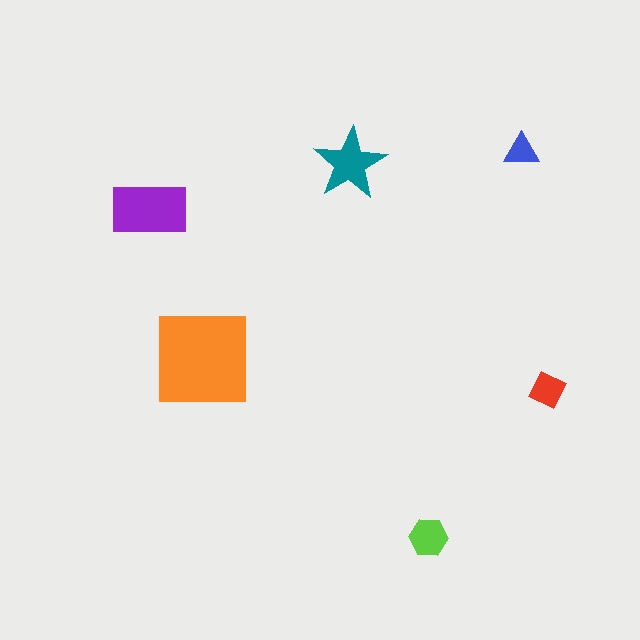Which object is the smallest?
The blue triangle.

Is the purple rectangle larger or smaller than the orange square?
Smaller.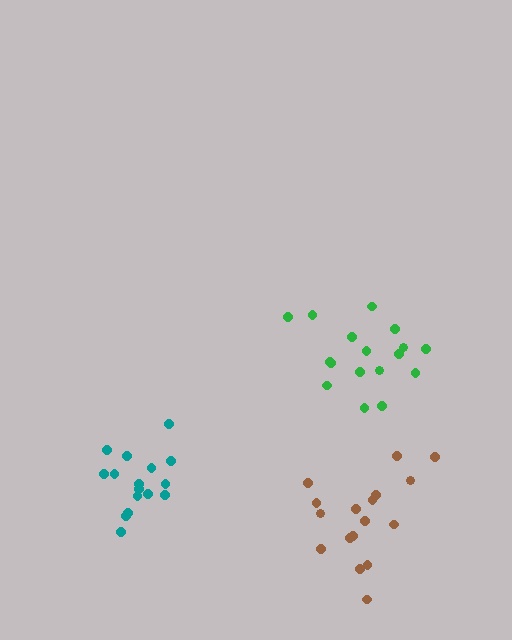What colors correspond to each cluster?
The clusters are colored: green, brown, teal.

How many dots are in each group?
Group 1: 17 dots, Group 2: 17 dots, Group 3: 16 dots (50 total).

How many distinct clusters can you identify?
There are 3 distinct clusters.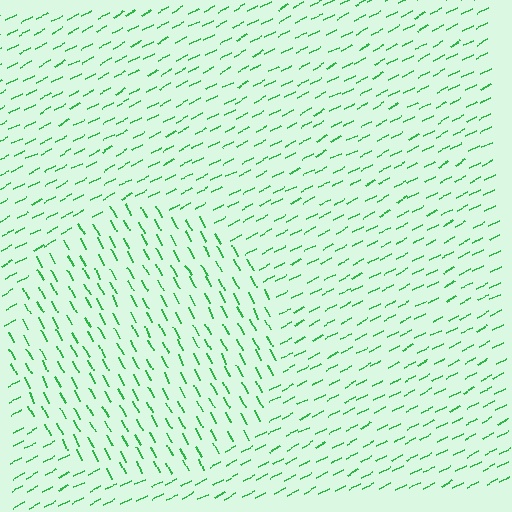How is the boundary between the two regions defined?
The boundary is defined purely by a change in line orientation (approximately 90 degrees difference). All lines are the same color and thickness.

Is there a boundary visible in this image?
Yes, there is a texture boundary formed by a change in line orientation.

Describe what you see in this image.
The image is filled with small green line segments. A circle region in the image has lines oriented differently from the surrounding lines, creating a visible texture boundary.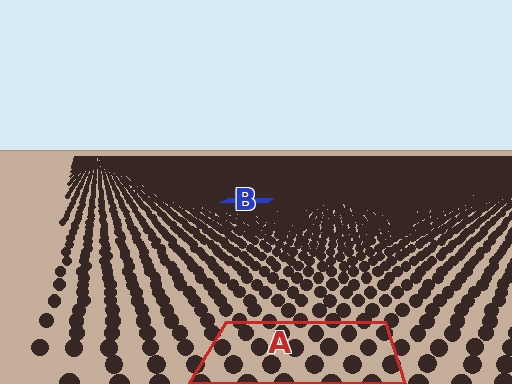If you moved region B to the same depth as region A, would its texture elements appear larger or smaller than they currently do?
They would appear larger. At a closer depth, the same texture elements are projected at a bigger on-screen size.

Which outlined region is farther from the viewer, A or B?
Region B is farther from the viewer — the texture elements inside it appear smaller and more densely packed.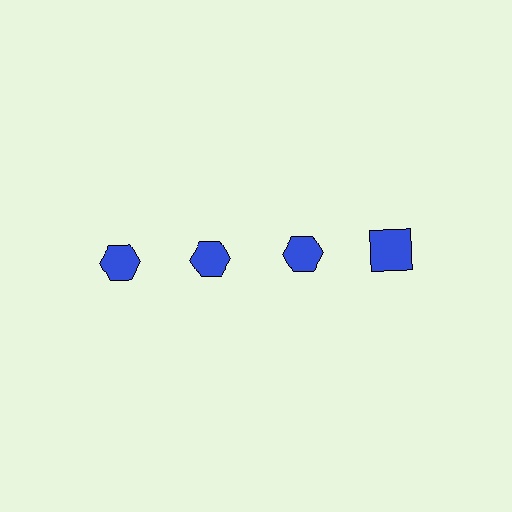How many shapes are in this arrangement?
There are 4 shapes arranged in a grid pattern.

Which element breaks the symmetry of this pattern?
The blue square in the top row, second from right column breaks the symmetry. All other shapes are blue hexagons.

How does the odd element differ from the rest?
It has a different shape: square instead of hexagon.